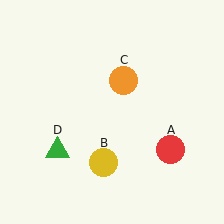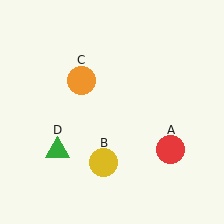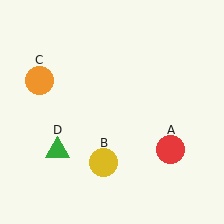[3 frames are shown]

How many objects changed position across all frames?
1 object changed position: orange circle (object C).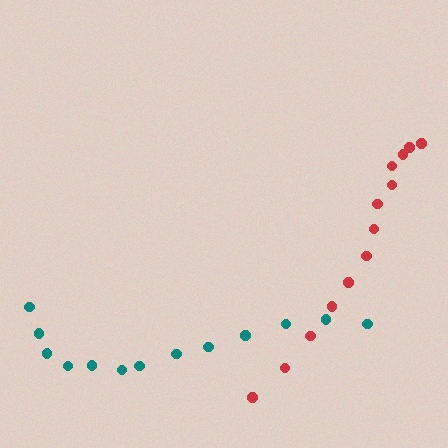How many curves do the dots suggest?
There are 2 distinct paths.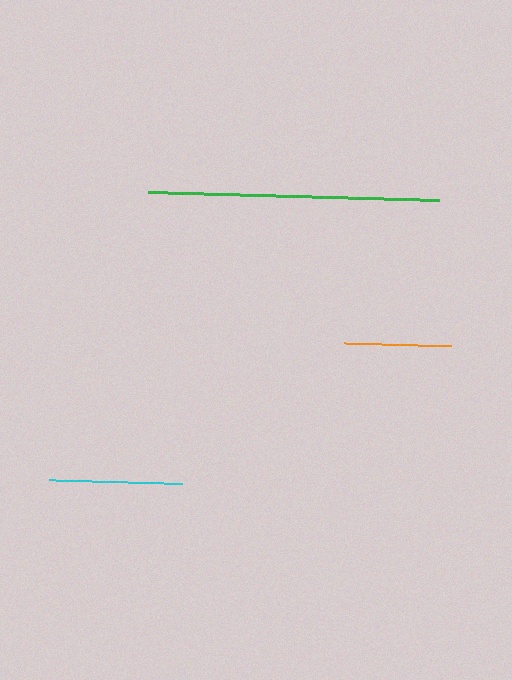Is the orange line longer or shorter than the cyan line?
The cyan line is longer than the orange line.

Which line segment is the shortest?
The orange line is the shortest at approximately 107 pixels.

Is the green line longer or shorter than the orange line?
The green line is longer than the orange line.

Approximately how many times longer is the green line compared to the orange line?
The green line is approximately 2.7 times the length of the orange line.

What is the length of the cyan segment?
The cyan segment is approximately 133 pixels long.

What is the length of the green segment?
The green segment is approximately 290 pixels long.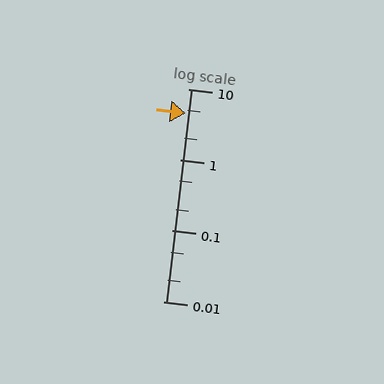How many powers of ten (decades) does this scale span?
The scale spans 3 decades, from 0.01 to 10.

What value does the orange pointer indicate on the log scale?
The pointer indicates approximately 4.5.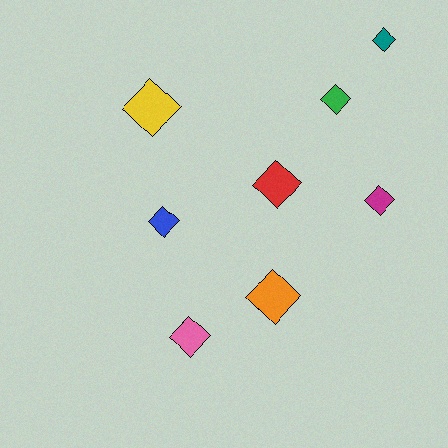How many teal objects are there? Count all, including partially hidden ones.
There is 1 teal object.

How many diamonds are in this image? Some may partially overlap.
There are 8 diamonds.